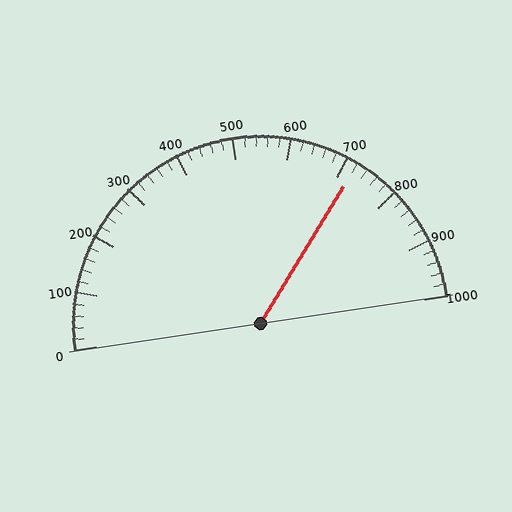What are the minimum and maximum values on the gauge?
The gauge ranges from 0 to 1000.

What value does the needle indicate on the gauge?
The needle indicates approximately 720.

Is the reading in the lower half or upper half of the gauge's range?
The reading is in the upper half of the range (0 to 1000).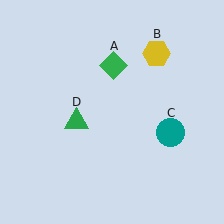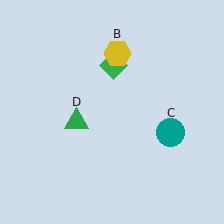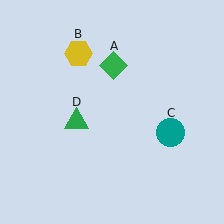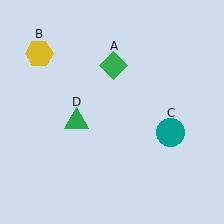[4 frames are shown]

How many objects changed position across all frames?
1 object changed position: yellow hexagon (object B).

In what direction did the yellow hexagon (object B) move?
The yellow hexagon (object B) moved left.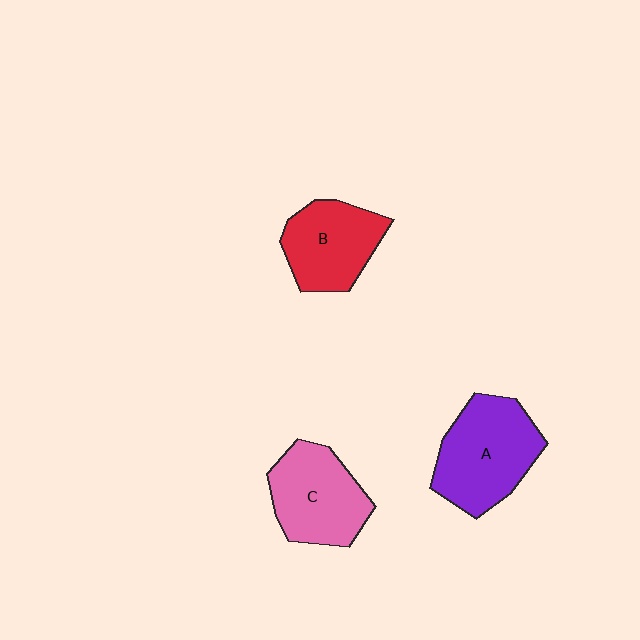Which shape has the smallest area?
Shape B (red).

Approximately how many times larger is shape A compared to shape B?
Approximately 1.3 times.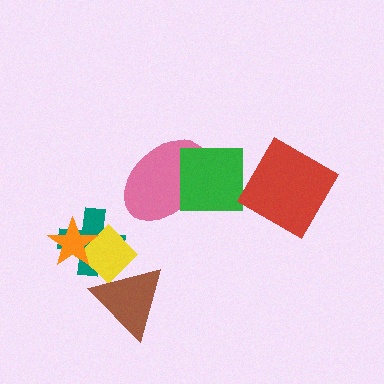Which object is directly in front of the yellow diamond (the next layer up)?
The orange star is directly in front of the yellow diamond.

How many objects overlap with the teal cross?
3 objects overlap with the teal cross.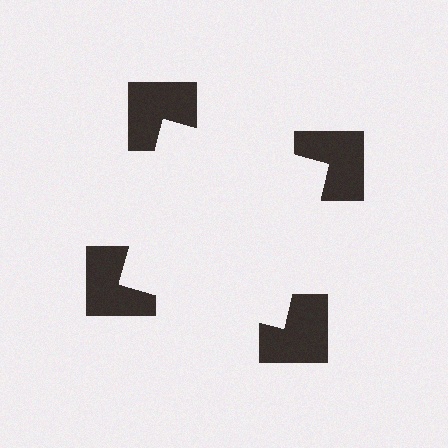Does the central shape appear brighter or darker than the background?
It typically appears slightly brighter than the background, even though no actual brightness change is drawn.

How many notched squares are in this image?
There are 4 — one at each vertex of the illusory square.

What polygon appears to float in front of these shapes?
An illusory square — its edges are inferred from the aligned wedge cuts in the notched squares, not physically drawn.